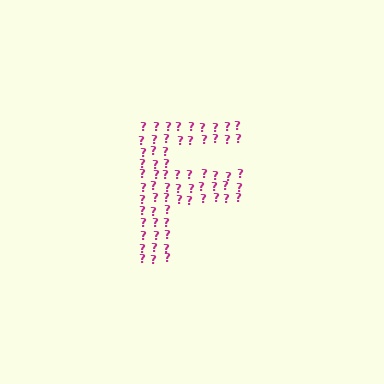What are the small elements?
The small elements are question marks.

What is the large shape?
The large shape is the letter F.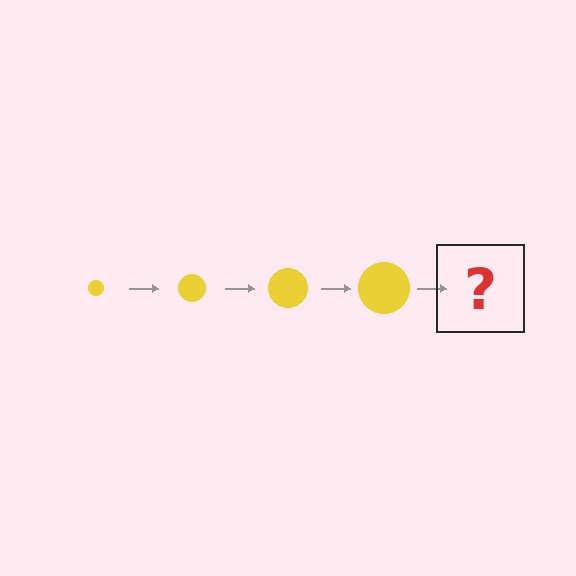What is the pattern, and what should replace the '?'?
The pattern is that the circle gets progressively larger each step. The '?' should be a yellow circle, larger than the previous one.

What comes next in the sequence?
The next element should be a yellow circle, larger than the previous one.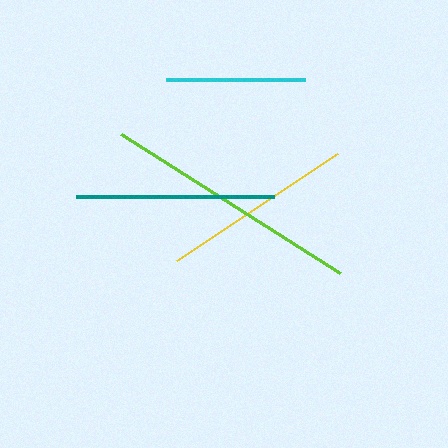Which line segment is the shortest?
The cyan line is the shortest at approximately 139 pixels.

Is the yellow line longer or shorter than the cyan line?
The yellow line is longer than the cyan line.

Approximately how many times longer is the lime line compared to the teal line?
The lime line is approximately 1.3 times the length of the teal line.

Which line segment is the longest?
The lime line is the longest at approximately 260 pixels.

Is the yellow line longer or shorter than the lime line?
The lime line is longer than the yellow line.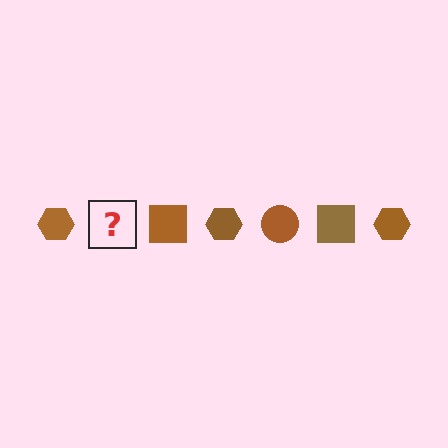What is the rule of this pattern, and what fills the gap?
The rule is that the pattern cycles through hexagon, circle, square shapes in brown. The gap should be filled with a brown circle.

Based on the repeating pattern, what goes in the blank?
The blank should be a brown circle.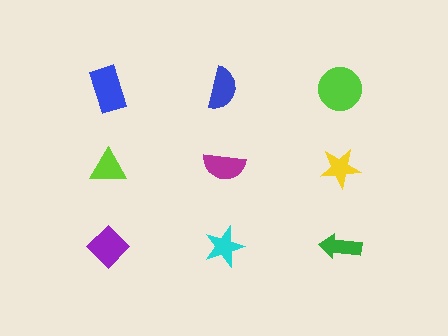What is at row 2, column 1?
A lime triangle.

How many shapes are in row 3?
3 shapes.